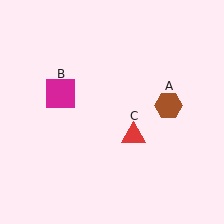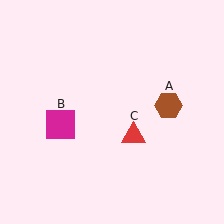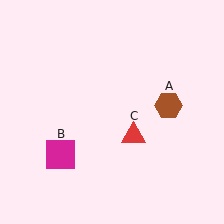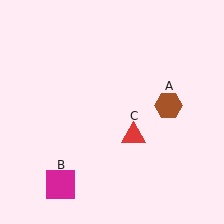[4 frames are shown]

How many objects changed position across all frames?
1 object changed position: magenta square (object B).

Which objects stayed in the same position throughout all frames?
Brown hexagon (object A) and red triangle (object C) remained stationary.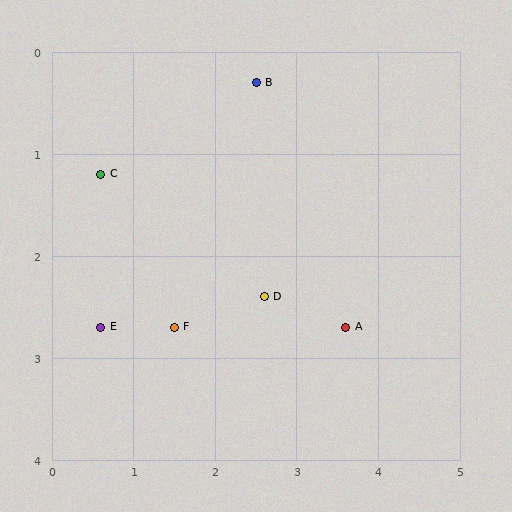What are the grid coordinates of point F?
Point F is at approximately (1.5, 2.7).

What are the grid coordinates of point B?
Point B is at approximately (2.5, 0.3).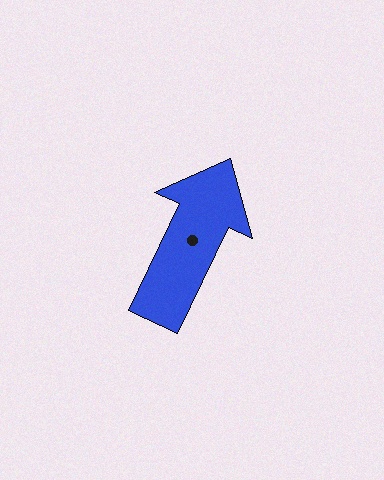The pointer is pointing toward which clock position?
Roughly 1 o'clock.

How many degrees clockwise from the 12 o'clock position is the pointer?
Approximately 25 degrees.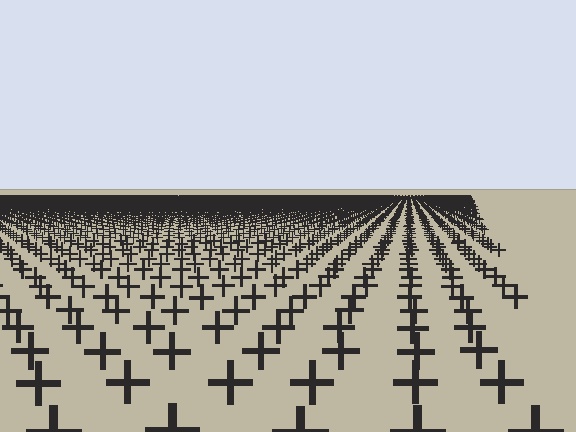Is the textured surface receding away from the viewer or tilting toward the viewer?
The surface is receding away from the viewer. Texture elements get smaller and denser toward the top.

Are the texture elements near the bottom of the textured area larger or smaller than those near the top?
Larger. Near the bottom, elements are closer to the viewer and appear at a bigger on-screen size.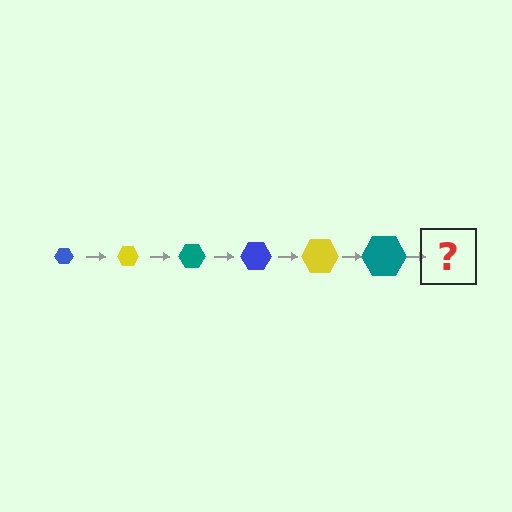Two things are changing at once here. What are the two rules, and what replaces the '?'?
The two rules are that the hexagon grows larger each step and the color cycles through blue, yellow, and teal. The '?' should be a blue hexagon, larger than the previous one.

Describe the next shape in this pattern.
It should be a blue hexagon, larger than the previous one.